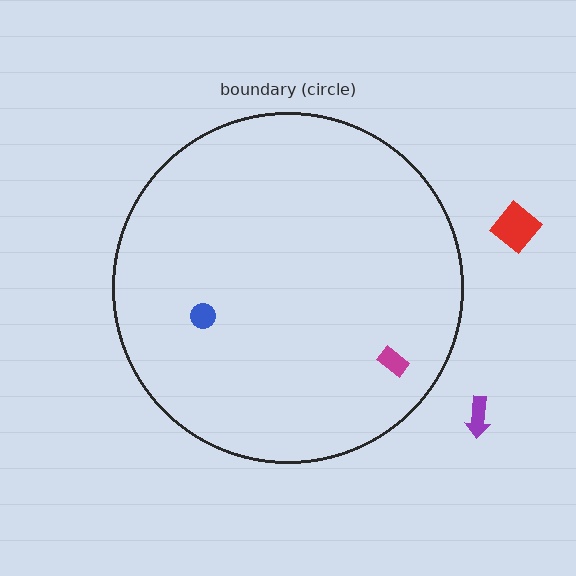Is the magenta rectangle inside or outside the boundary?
Inside.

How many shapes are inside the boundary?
2 inside, 2 outside.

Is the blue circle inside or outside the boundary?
Inside.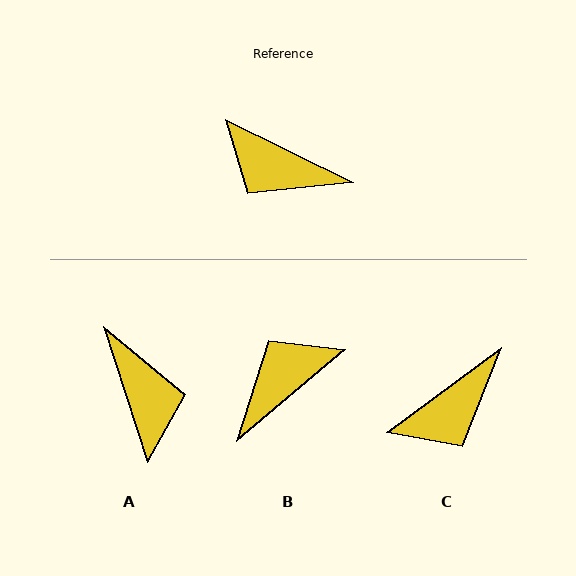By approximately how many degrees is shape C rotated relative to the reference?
Approximately 62 degrees counter-clockwise.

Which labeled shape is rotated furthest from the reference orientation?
A, about 134 degrees away.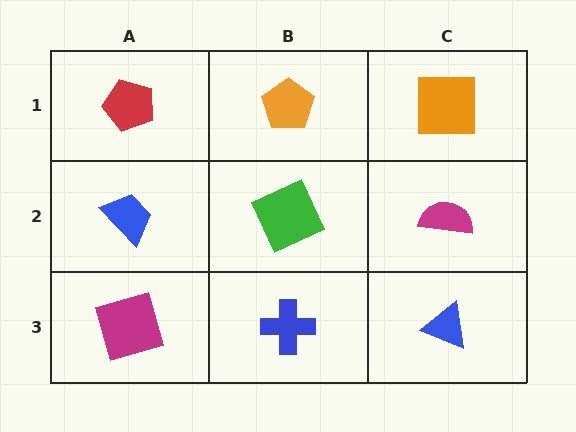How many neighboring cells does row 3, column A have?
2.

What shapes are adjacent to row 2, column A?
A red pentagon (row 1, column A), a magenta square (row 3, column A), a green square (row 2, column B).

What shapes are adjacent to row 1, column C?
A magenta semicircle (row 2, column C), an orange pentagon (row 1, column B).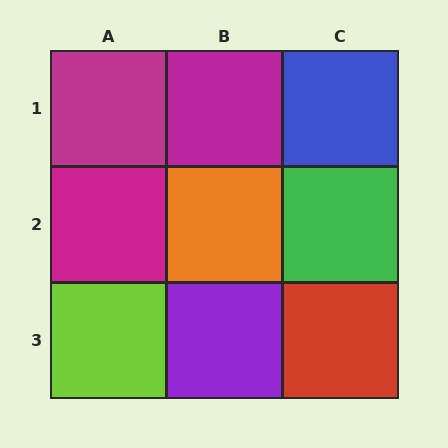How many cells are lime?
1 cell is lime.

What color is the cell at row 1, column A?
Magenta.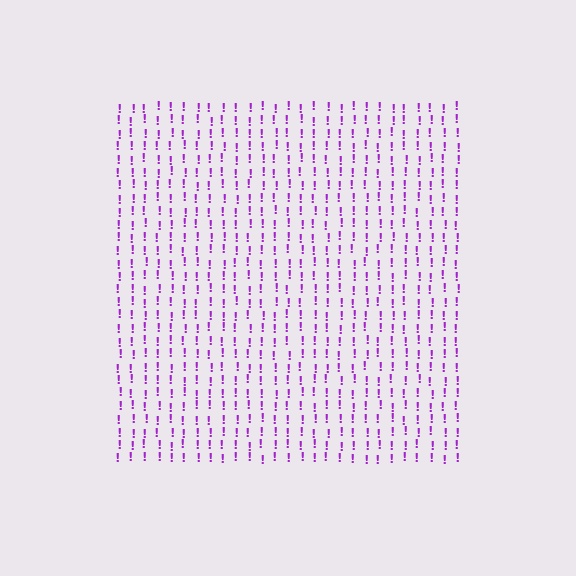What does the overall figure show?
The overall figure shows a square.